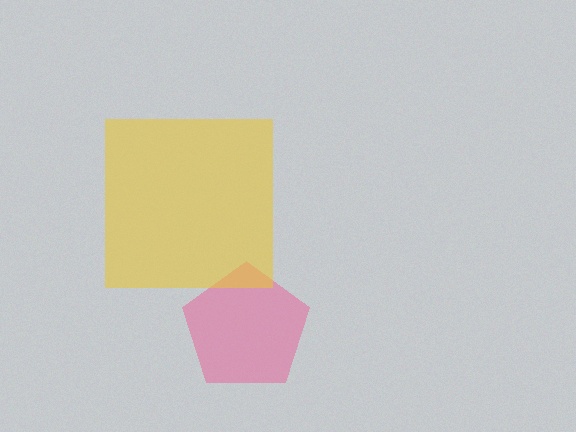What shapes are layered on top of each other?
The layered shapes are: a pink pentagon, a yellow square.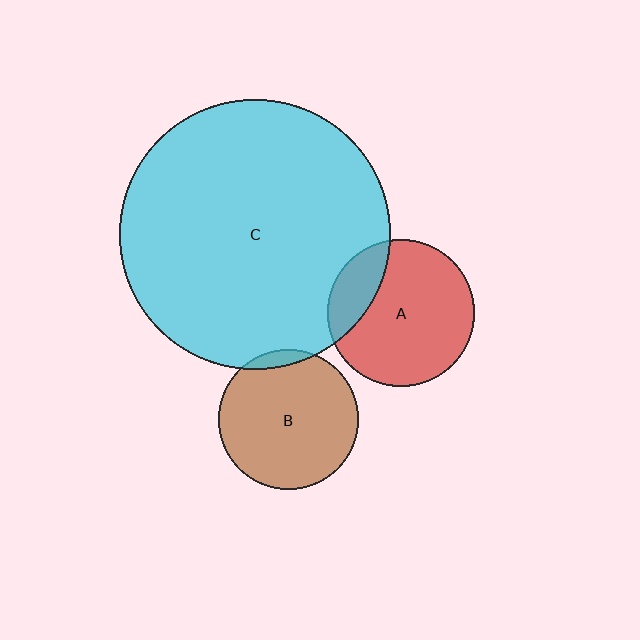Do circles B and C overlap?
Yes.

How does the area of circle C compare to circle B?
Approximately 3.8 times.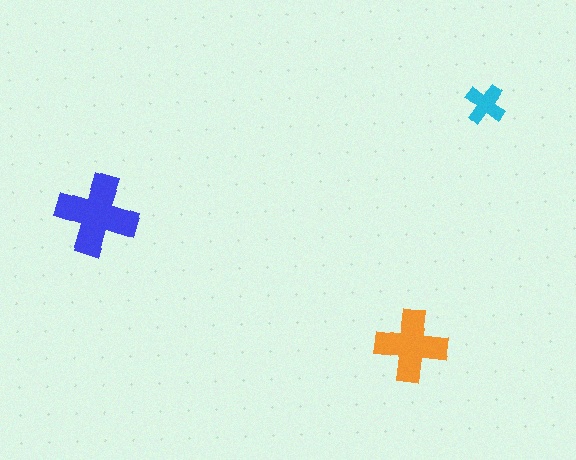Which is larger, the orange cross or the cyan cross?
The orange one.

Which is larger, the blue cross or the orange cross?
The blue one.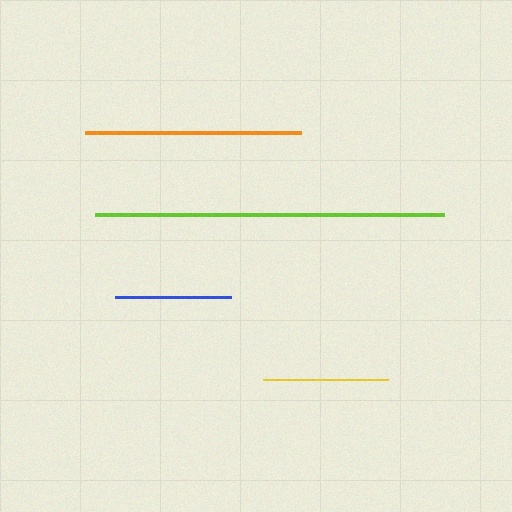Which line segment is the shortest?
The blue line is the shortest at approximately 116 pixels.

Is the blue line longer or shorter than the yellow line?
The yellow line is longer than the blue line.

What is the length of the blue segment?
The blue segment is approximately 116 pixels long.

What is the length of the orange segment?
The orange segment is approximately 216 pixels long.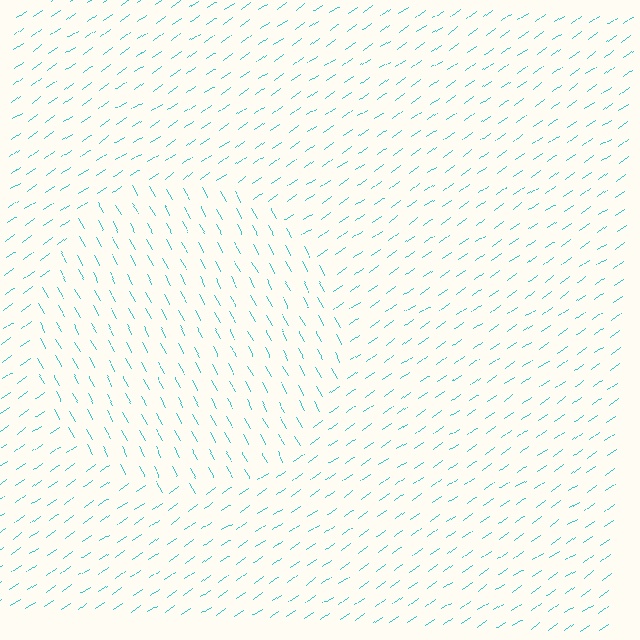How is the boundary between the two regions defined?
The boundary is defined purely by a change in line orientation (approximately 83 degrees difference). All lines are the same color and thickness.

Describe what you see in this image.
The image is filled with small cyan line segments. A circle region in the image has lines oriented differently from the surrounding lines, creating a visible texture boundary.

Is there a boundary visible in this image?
Yes, there is a texture boundary formed by a change in line orientation.